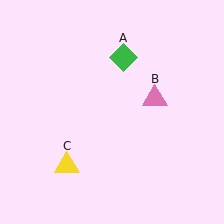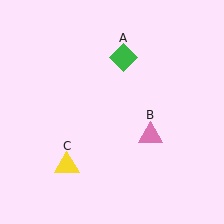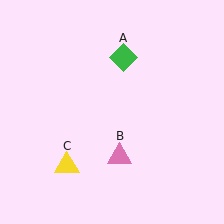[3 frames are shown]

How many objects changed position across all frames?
1 object changed position: pink triangle (object B).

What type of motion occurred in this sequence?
The pink triangle (object B) rotated clockwise around the center of the scene.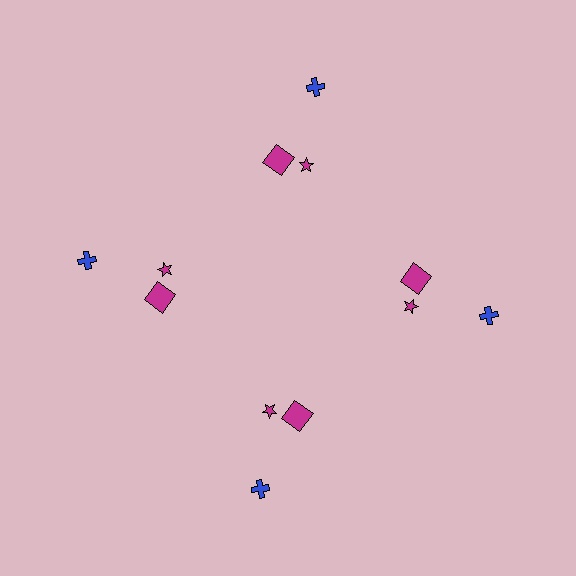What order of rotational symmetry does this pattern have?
This pattern has 4-fold rotational symmetry.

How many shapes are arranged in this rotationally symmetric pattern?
There are 12 shapes, arranged in 4 groups of 3.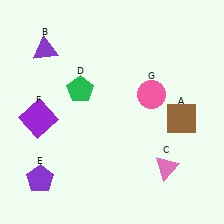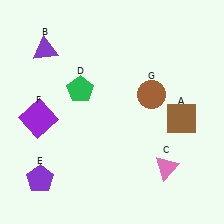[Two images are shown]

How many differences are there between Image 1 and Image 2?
There is 1 difference between the two images.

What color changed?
The circle (G) changed from pink in Image 1 to brown in Image 2.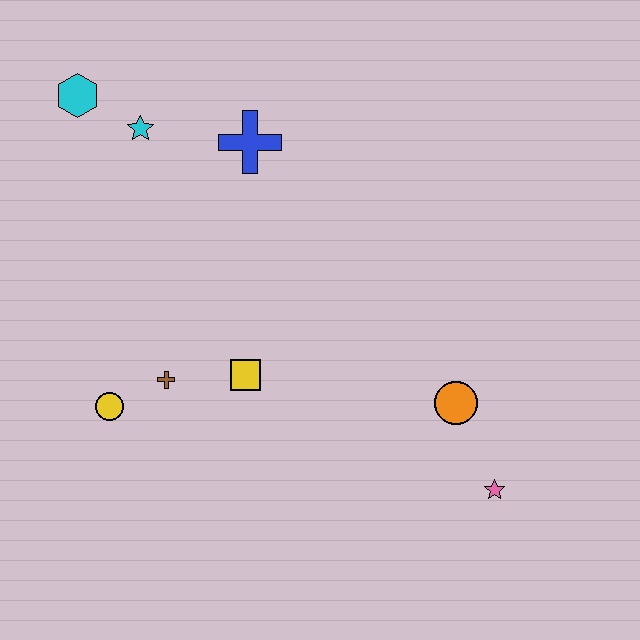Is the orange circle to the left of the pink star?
Yes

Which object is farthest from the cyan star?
The pink star is farthest from the cyan star.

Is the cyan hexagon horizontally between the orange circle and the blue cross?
No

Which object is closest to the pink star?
The orange circle is closest to the pink star.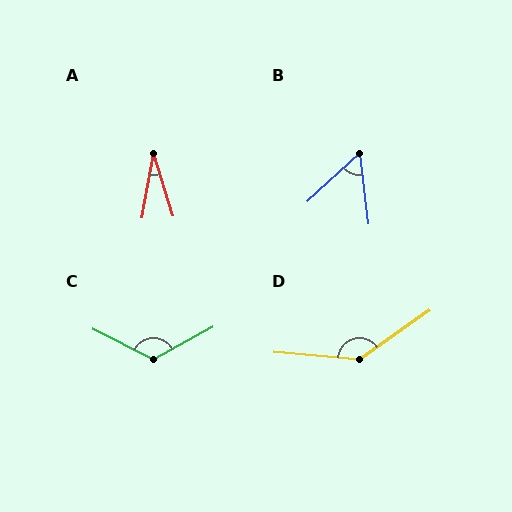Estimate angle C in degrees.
Approximately 124 degrees.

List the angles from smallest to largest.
A (27°), B (54°), C (124°), D (140°).